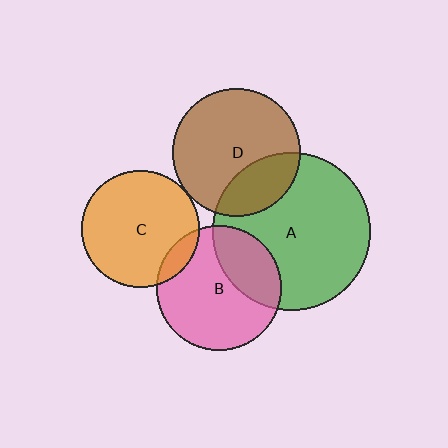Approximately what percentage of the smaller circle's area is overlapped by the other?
Approximately 25%.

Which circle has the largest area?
Circle A (green).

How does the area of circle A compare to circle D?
Approximately 1.5 times.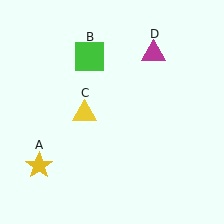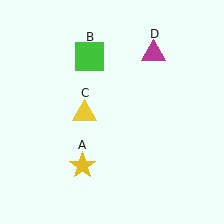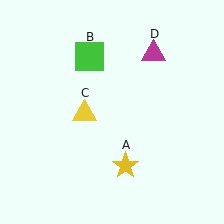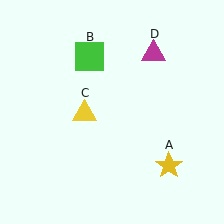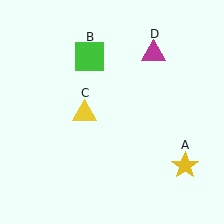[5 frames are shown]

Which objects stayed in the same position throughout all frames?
Green square (object B) and yellow triangle (object C) and magenta triangle (object D) remained stationary.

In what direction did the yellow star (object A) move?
The yellow star (object A) moved right.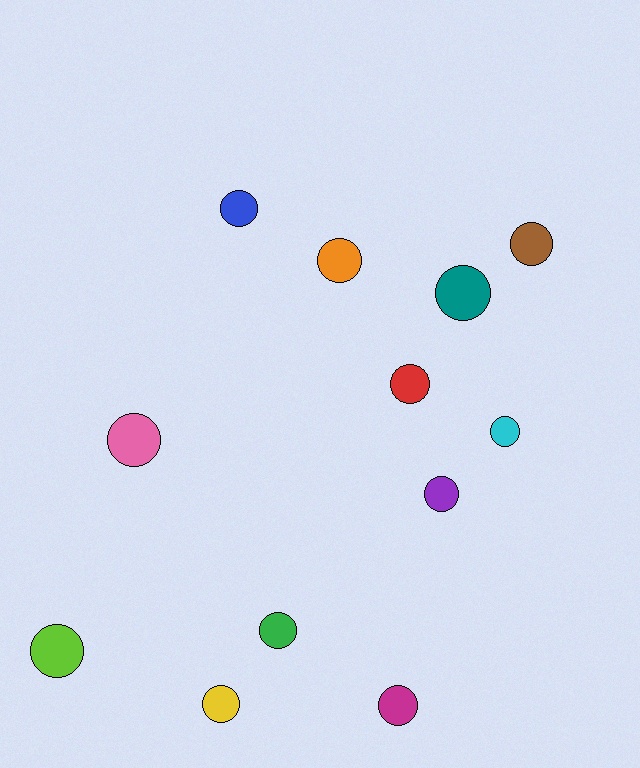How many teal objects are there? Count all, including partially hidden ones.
There is 1 teal object.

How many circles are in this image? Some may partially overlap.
There are 12 circles.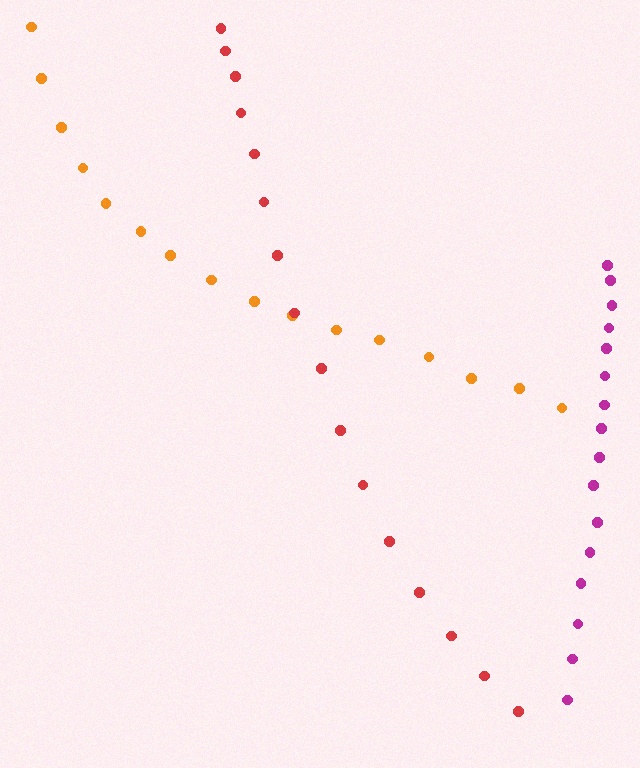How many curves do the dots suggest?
There are 3 distinct paths.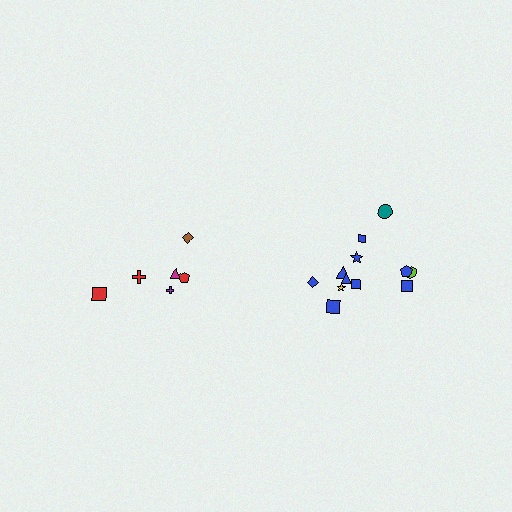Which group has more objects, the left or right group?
The right group.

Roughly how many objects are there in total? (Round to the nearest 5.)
Roughly 20 objects in total.